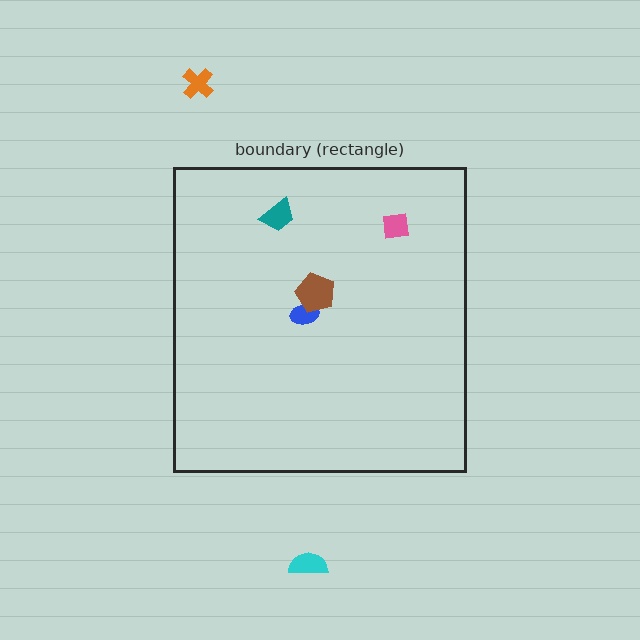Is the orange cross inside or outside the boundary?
Outside.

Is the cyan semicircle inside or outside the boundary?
Outside.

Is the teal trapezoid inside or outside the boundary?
Inside.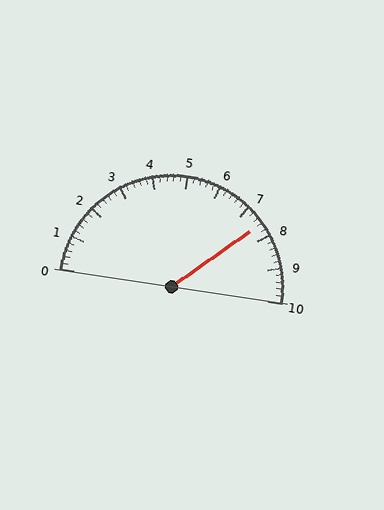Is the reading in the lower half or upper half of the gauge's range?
The reading is in the upper half of the range (0 to 10).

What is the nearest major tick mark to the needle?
The nearest major tick mark is 8.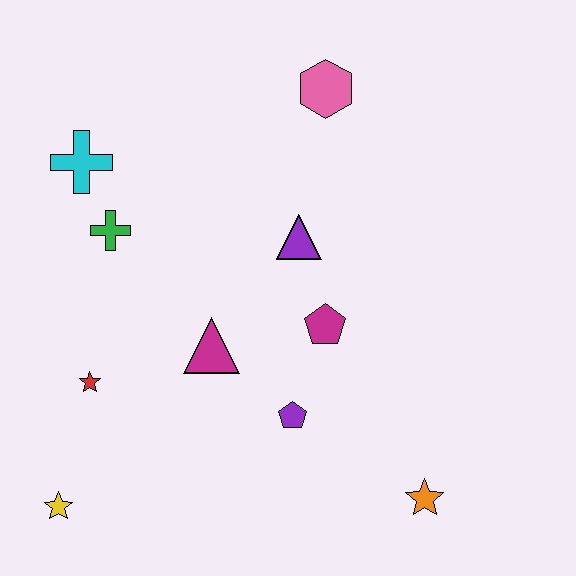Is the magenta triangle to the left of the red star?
No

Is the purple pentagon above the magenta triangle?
No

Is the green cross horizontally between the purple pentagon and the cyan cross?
Yes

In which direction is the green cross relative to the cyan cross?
The green cross is below the cyan cross.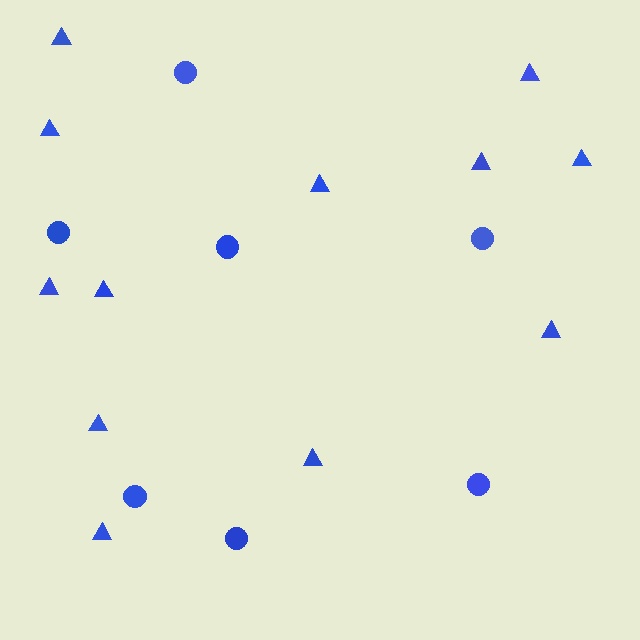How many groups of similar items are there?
There are 2 groups: one group of circles (7) and one group of triangles (12).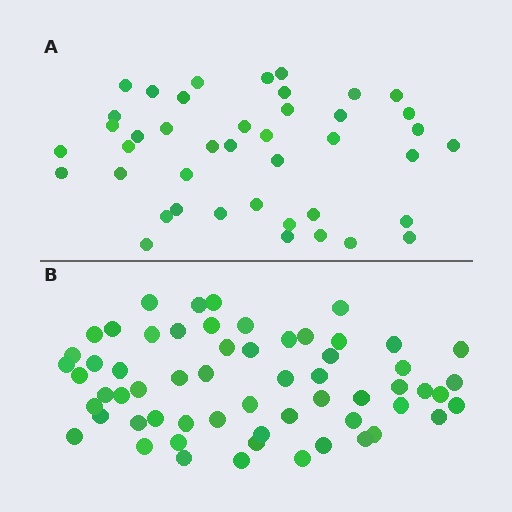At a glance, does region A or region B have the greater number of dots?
Region B (the bottom region) has more dots.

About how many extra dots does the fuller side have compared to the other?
Region B has approximately 20 more dots than region A.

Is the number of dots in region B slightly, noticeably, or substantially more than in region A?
Region B has noticeably more, but not dramatically so. The ratio is roughly 1.4 to 1.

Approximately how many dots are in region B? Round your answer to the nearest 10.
About 60 dots.